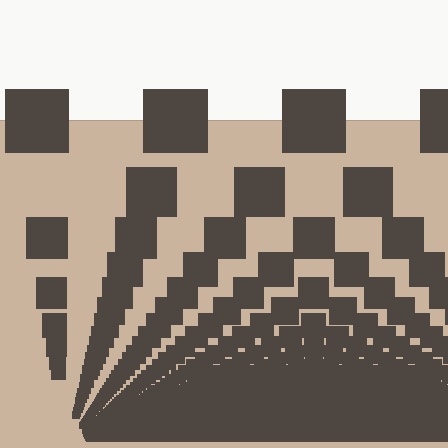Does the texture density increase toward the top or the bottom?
Density increases toward the bottom.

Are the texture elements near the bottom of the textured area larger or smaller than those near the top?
Smaller. The gradient is inverted — elements near the bottom are smaller and denser.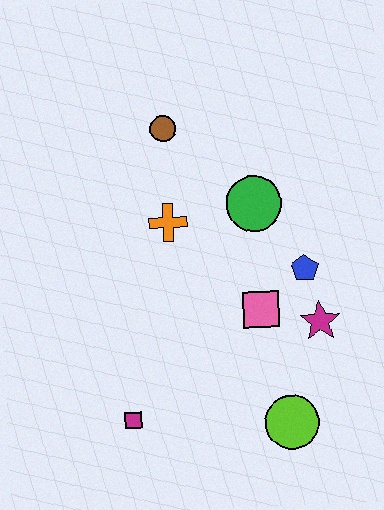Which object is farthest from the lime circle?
The brown circle is farthest from the lime circle.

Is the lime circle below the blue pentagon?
Yes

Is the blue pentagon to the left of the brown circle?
No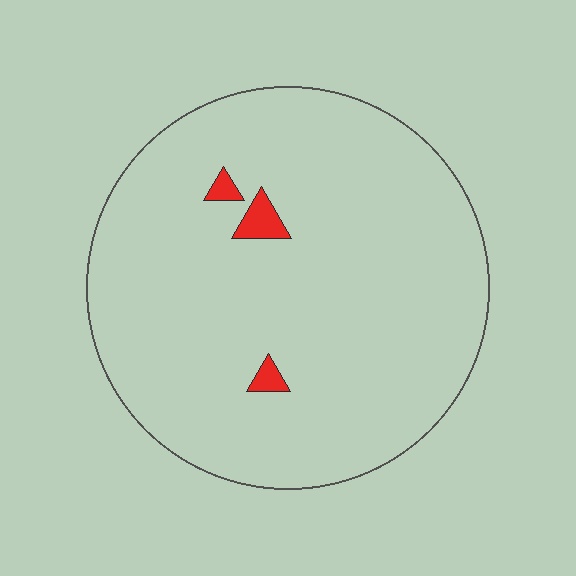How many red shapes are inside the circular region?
3.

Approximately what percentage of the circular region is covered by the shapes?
Approximately 5%.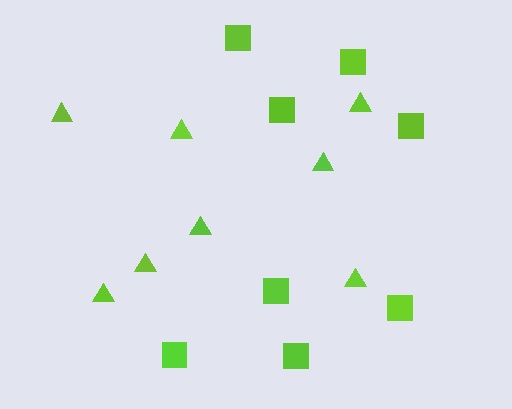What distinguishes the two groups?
There are 2 groups: one group of squares (8) and one group of triangles (8).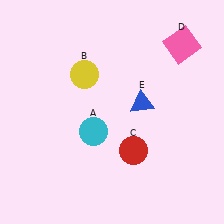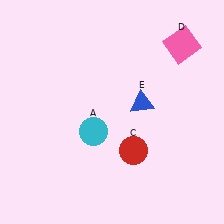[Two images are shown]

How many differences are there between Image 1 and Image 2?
There is 1 difference between the two images.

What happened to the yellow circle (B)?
The yellow circle (B) was removed in Image 2. It was in the top-left area of Image 1.